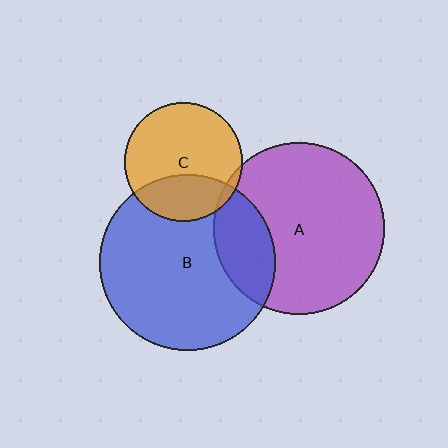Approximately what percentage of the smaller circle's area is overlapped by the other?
Approximately 20%.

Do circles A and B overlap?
Yes.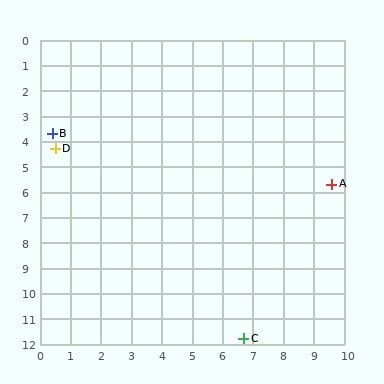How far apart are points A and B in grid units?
Points A and B are about 9.4 grid units apart.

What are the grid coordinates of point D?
Point D is at approximately (0.5, 4.3).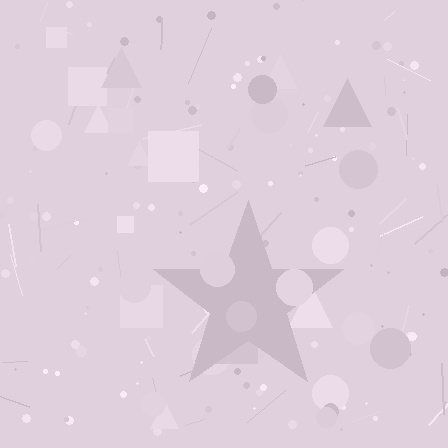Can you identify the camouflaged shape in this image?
The camouflaged shape is a star.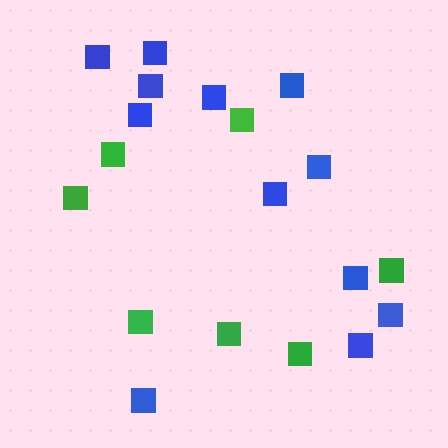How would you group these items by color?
There are 2 groups: one group of blue squares (12) and one group of green squares (7).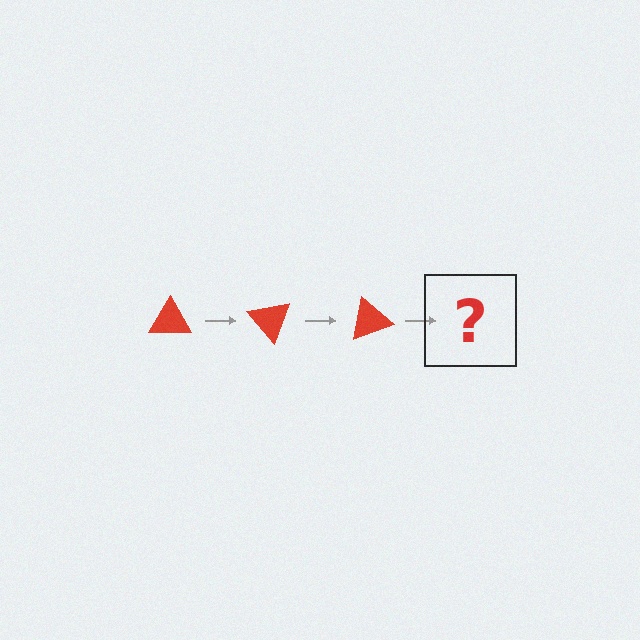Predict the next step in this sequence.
The next step is a red triangle rotated 150 degrees.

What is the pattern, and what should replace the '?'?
The pattern is that the triangle rotates 50 degrees each step. The '?' should be a red triangle rotated 150 degrees.